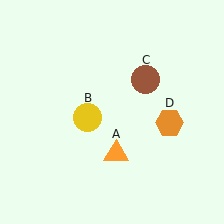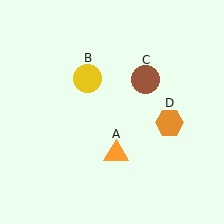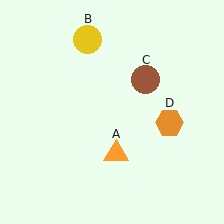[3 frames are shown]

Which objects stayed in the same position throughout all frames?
Orange triangle (object A) and brown circle (object C) and orange hexagon (object D) remained stationary.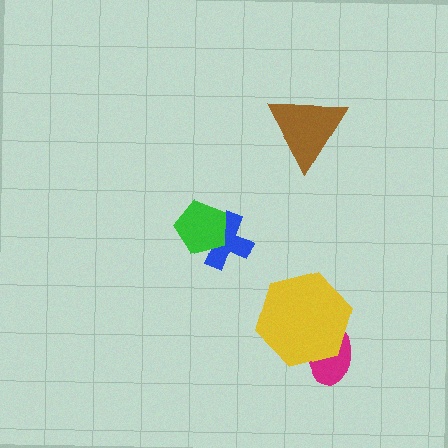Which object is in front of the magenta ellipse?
The yellow hexagon is in front of the magenta ellipse.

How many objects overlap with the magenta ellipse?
1 object overlaps with the magenta ellipse.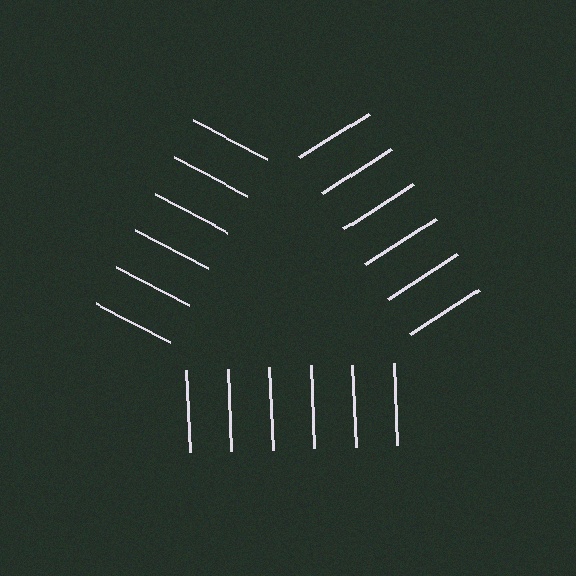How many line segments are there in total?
18 — 6 along each of the 3 edges.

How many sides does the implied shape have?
3 sides — the line-ends trace a triangle.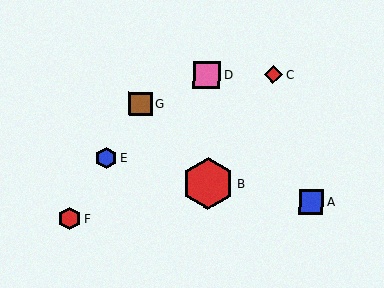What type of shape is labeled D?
Shape D is a pink square.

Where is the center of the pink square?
The center of the pink square is at (207, 75).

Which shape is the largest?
The red hexagon (labeled B) is the largest.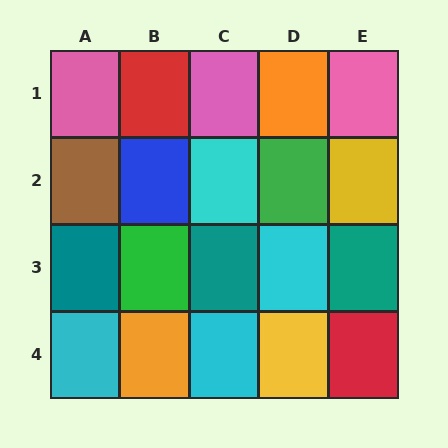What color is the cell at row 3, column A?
Teal.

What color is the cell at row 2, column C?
Cyan.